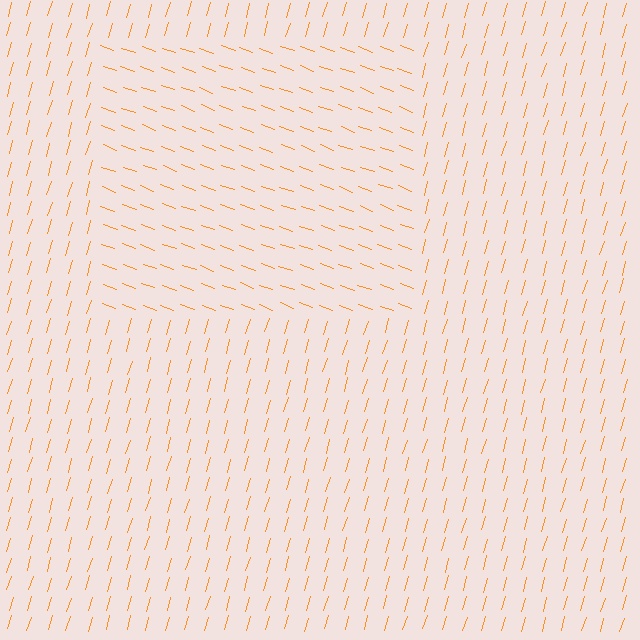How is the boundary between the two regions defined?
The boundary is defined purely by a change in line orientation (approximately 86 degrees difference). All lines are the same color and thickness.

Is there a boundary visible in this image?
Yes, there is a texture boundary formed by a change in line orientation.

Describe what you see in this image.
The image is filled with small orange line segments. A rectangle region in the image has lines oriented differently from the surrounding lines, creating a visible texture boundary.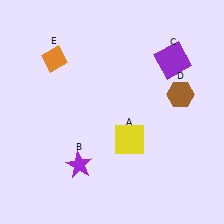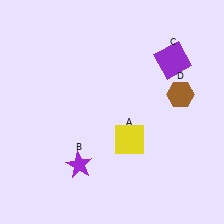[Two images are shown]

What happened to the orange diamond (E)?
The orange diamond (E) was removed in Image 2. It was in the top-left area of Image 1.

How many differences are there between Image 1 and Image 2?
There is 1 difference between the two images.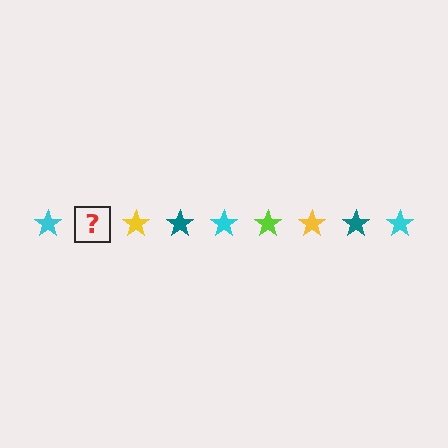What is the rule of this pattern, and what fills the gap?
The rule is that the pattern cycles through cyan, lime, yellow, teal stars. The gap should be filled with a lime star.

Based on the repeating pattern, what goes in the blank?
The blank should be a lime star.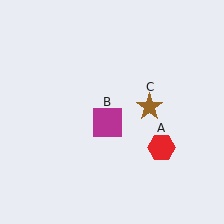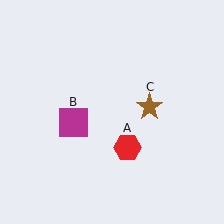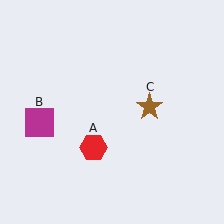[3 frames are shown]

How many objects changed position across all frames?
2 objects changed position: red hexagon (object A), magenta square (object B).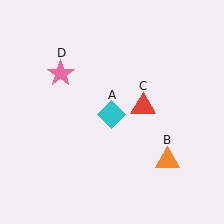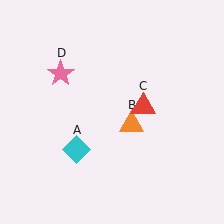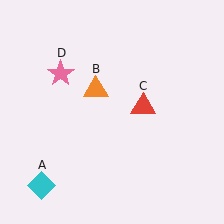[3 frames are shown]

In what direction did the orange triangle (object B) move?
The orange triangle (object B) moved up and to the left.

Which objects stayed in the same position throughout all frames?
Red triangle (object C) and pink star (object D) remained stationary.